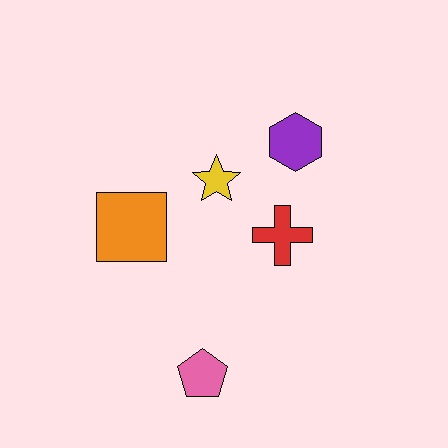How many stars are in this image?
There is 1 star.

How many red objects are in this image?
There is 1 red object.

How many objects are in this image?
There are 5 objects.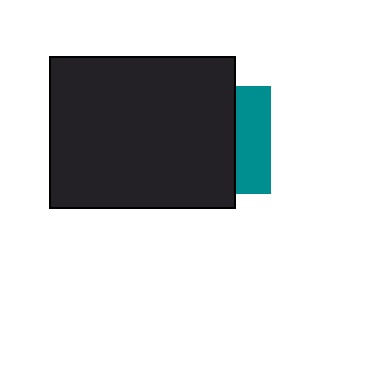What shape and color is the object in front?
The object in front is a black rectangle.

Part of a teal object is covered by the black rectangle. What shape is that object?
It is a square.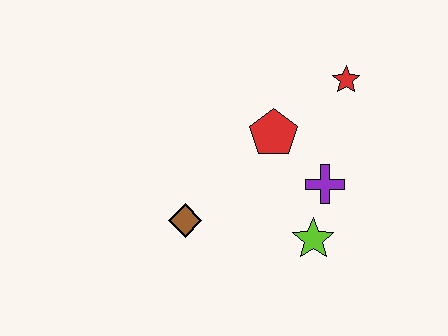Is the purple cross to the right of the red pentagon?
Yes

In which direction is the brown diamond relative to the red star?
The brown diamond is to the left of the red star.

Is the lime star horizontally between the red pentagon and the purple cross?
Yes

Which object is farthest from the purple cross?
The brown diamond is farthest from the purple cross.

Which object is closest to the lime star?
The purple cross is closest to the lime star.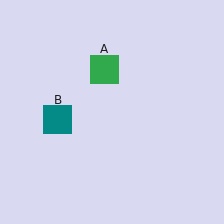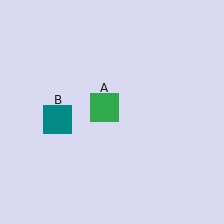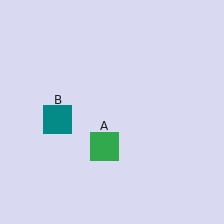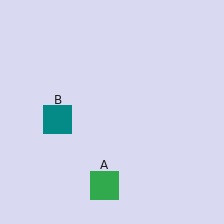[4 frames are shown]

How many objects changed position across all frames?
1 object changed position: green square (object A).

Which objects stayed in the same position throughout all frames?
Teal square (object B) remained stationary.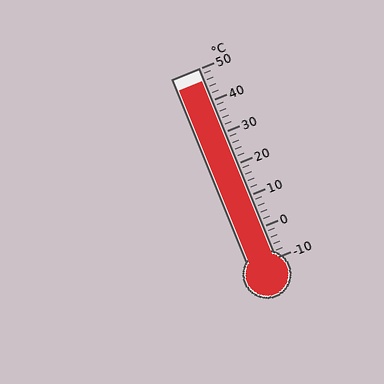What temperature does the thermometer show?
The thermometer shows approximately 46°C.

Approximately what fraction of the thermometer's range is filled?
The thermometer is filled to approximately 95% of its range.